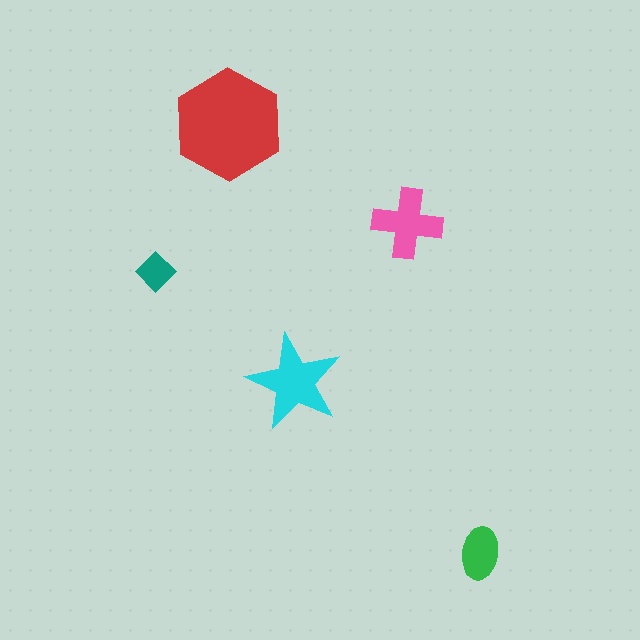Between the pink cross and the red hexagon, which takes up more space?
The red hexagon.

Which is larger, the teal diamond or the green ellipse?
The green ellipse.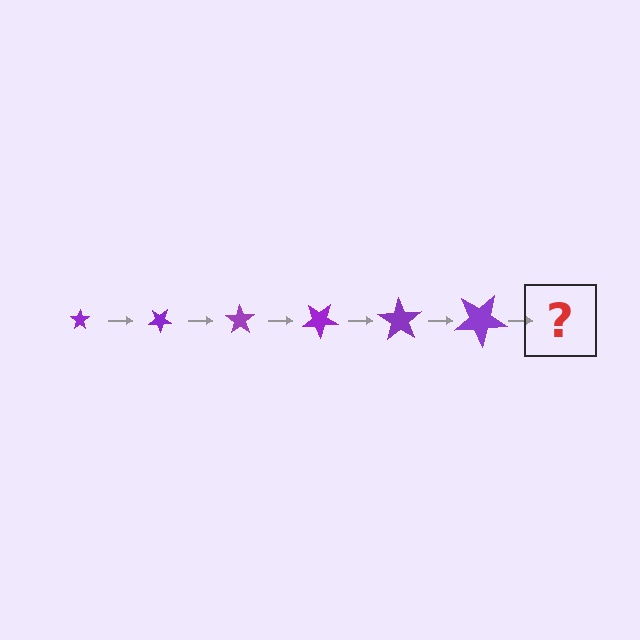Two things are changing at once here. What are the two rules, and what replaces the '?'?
The two rules are that the star grows larger each step and it rotates 35 degrees each step. The '?' should be a star, larger than the previous one and rotated 210 degrees from the start.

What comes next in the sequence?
The next element should be a star, larger than the previous one and rotated 210 degrees from the start.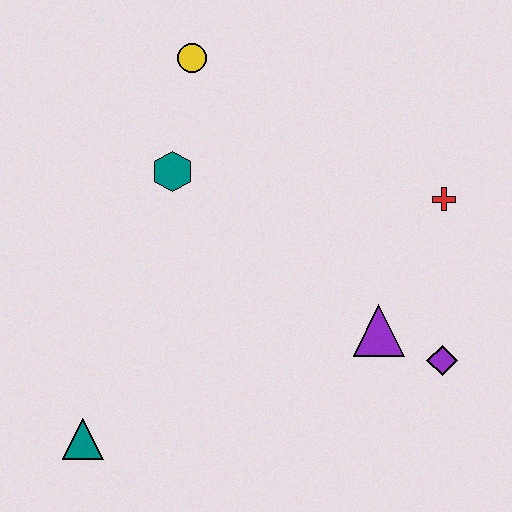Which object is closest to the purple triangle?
The purple diamond is closest to the purple triangle.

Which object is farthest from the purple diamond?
The yellow circle is farthest from the purple diamond.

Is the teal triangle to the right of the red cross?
No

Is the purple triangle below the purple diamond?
No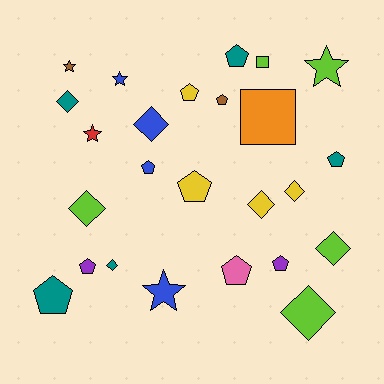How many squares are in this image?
There are 2 squares.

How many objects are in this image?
There are 25 objects.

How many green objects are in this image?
There are no green objects.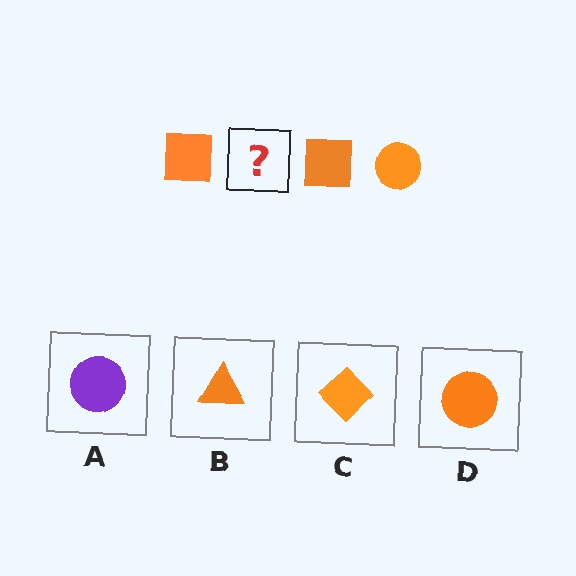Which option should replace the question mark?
Option D.